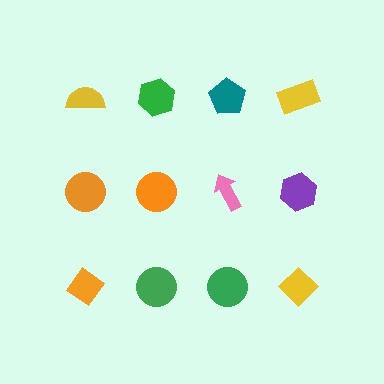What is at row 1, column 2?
A green hexagon.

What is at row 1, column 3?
A teal pentagon.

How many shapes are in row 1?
4 shapes.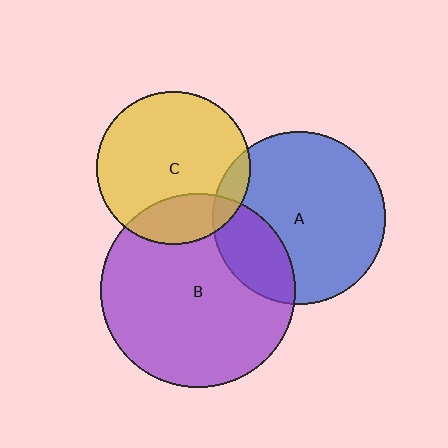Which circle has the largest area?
Circle B (purple).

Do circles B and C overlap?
Yes.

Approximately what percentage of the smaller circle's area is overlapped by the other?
Approximately 20%.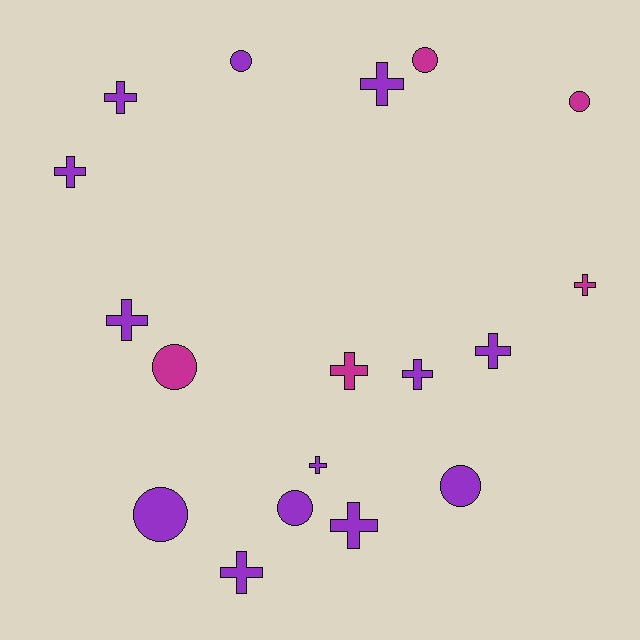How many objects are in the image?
There are 18 objects.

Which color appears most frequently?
Purple, with 13 objects.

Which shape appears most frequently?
Cross, with 11 objects.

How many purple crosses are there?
There are 9 purple crosses.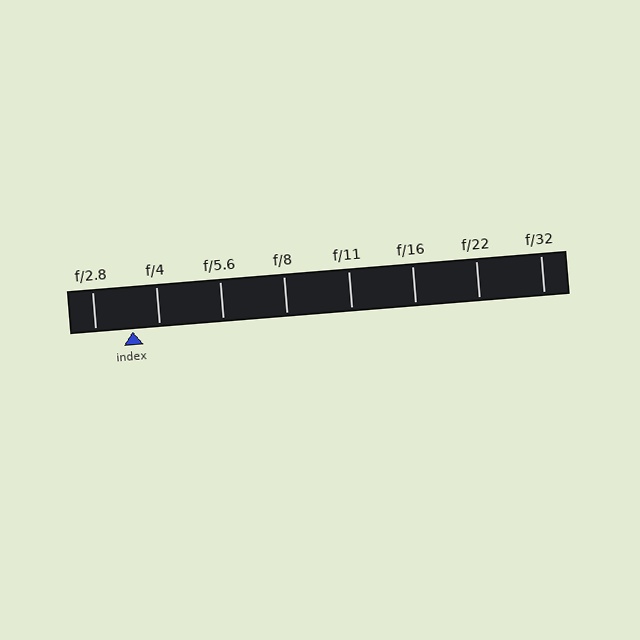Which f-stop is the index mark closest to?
The index mark is closest to f/4.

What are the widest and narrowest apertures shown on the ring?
The widest aperture shown is f/2.8 and the narrowest is f/32.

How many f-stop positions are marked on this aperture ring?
There are 8 f-stop positions marked.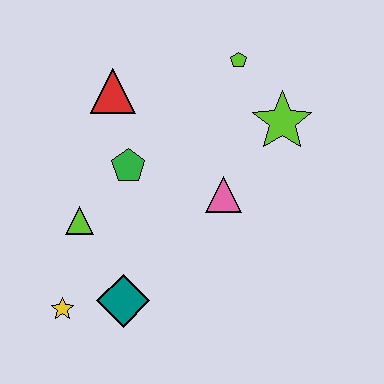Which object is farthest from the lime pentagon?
The yellow star is farthest from the lime pentagon.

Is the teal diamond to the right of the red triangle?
Yes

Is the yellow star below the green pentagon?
Yes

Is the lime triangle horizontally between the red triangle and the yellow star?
Yes